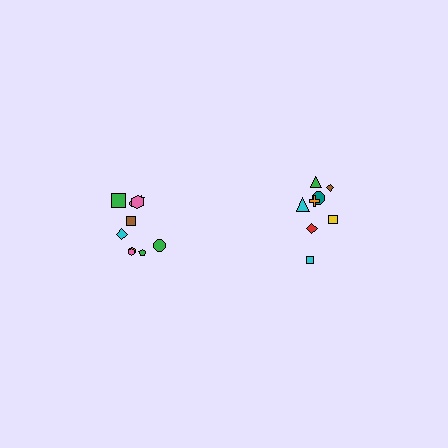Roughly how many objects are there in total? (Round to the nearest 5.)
Roughly 20 objects in total.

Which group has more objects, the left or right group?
The left group.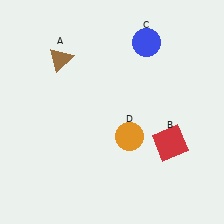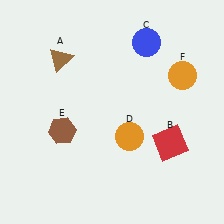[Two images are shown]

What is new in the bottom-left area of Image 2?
A brown hexagon (E) was added in the bottom-left area of Image 2.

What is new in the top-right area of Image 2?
An orange circle (F) was added in the top-right area of Image 2.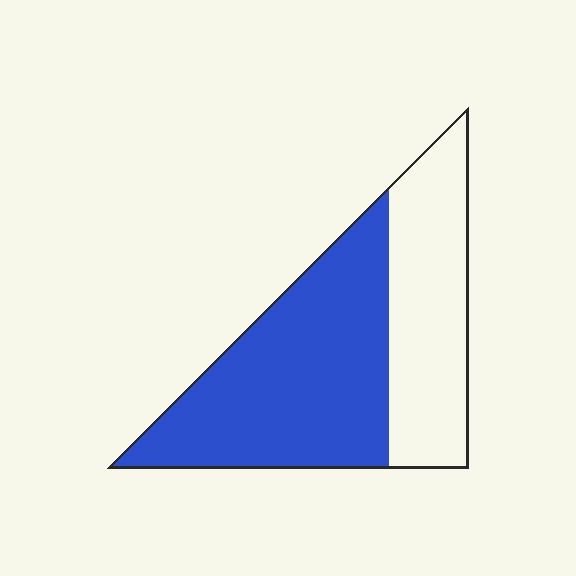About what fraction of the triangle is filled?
About three fifths (3/5).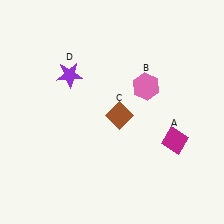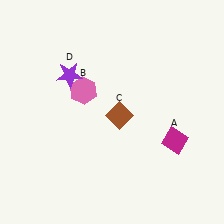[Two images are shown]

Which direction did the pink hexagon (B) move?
The pink hexagon (B) moved left.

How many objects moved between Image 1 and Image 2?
1 object moved between the two images.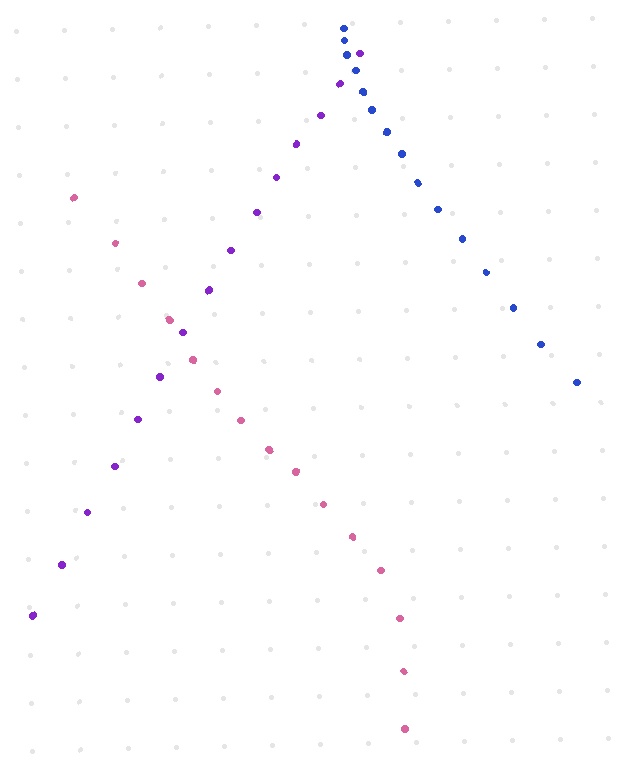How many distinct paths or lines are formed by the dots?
There are 3 distinct paths.